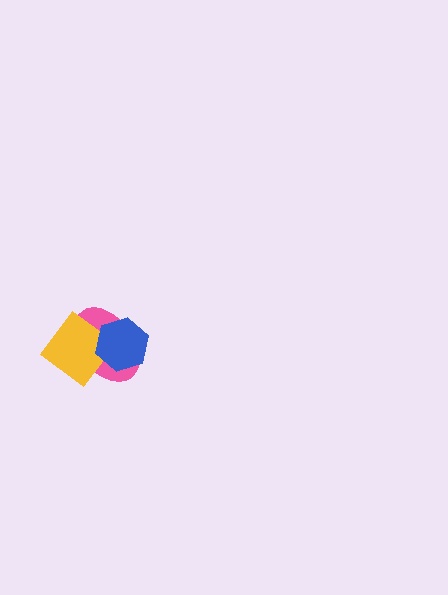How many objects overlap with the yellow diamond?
2 objects overlap with the yellow diamond.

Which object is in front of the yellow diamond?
The blue hexagon is in front of the yellow diamond.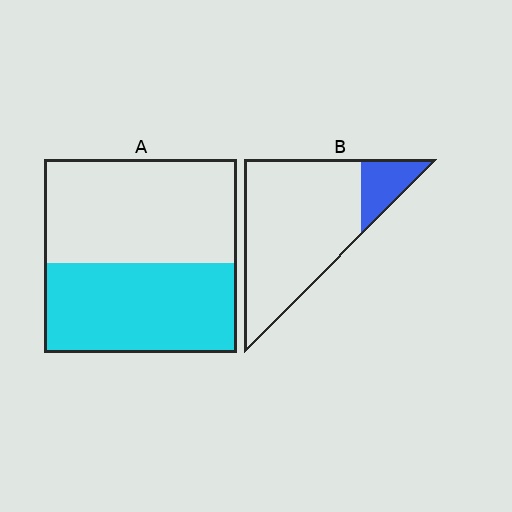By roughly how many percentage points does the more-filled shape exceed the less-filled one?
By roughly 30 percentage points (A over B).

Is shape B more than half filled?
No.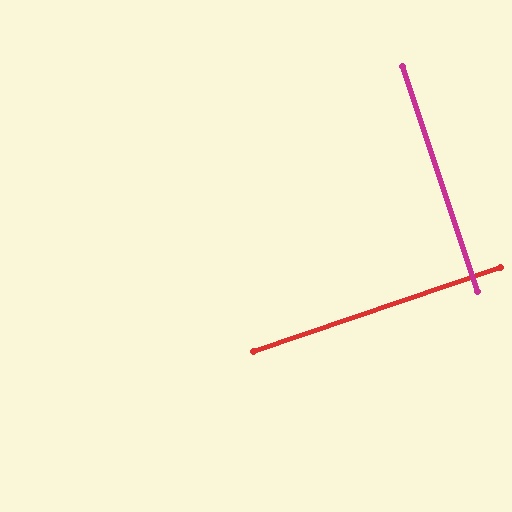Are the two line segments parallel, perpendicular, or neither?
Perpendicular — they meet at approximately 90°.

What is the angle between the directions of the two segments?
Approximately 90 degrees.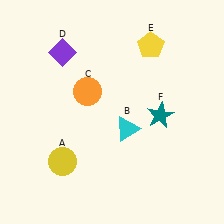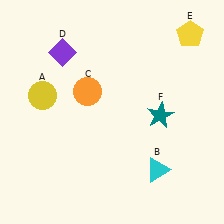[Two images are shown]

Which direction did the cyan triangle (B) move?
The cyan triangle (B) moved down.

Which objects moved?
The objects that moved are: the yellow circle (A), the cyan triangle (B), the yellow pentagon (E).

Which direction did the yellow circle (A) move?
The yellow circle (A) moved up.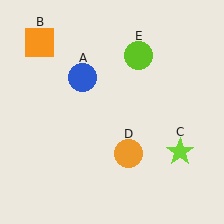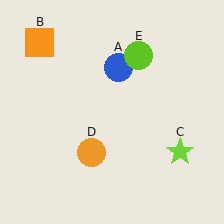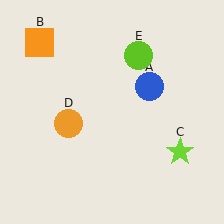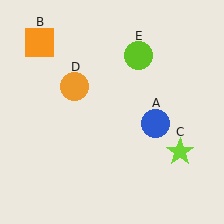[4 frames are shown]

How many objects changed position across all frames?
2 objects changed position: blue circle (object A), orange circle (object D).